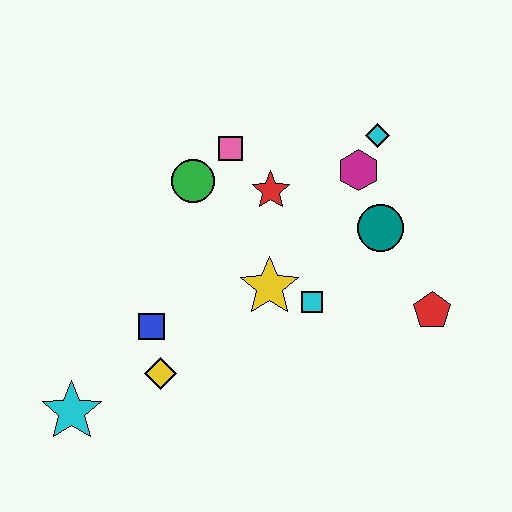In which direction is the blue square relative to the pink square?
The blue square is below the pink square.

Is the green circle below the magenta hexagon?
Yes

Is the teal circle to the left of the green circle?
No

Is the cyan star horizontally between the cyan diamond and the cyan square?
No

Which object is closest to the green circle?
The pink square is closest to the green circle.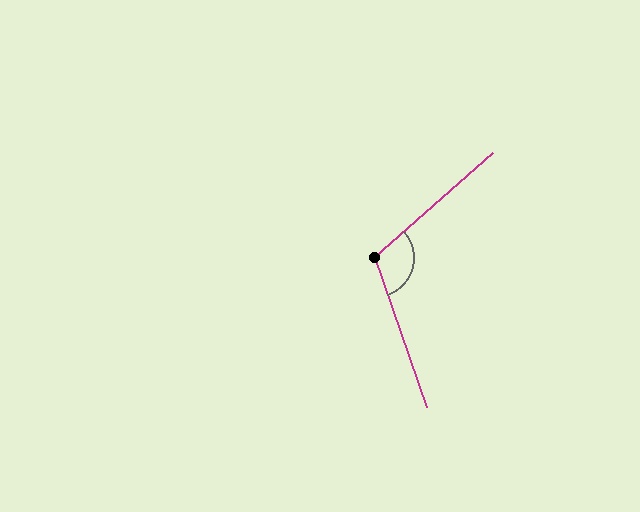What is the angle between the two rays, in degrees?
Approximately 113 degrees.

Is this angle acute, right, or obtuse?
It is obtuse.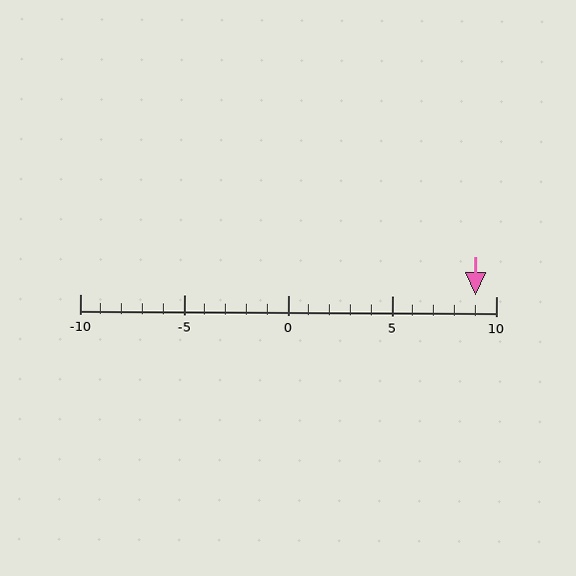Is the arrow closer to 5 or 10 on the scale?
The arrow is closer to 10.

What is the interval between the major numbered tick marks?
The major tick marks are spaced 5 units apart.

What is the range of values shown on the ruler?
The ruler shows values from -10 to 10.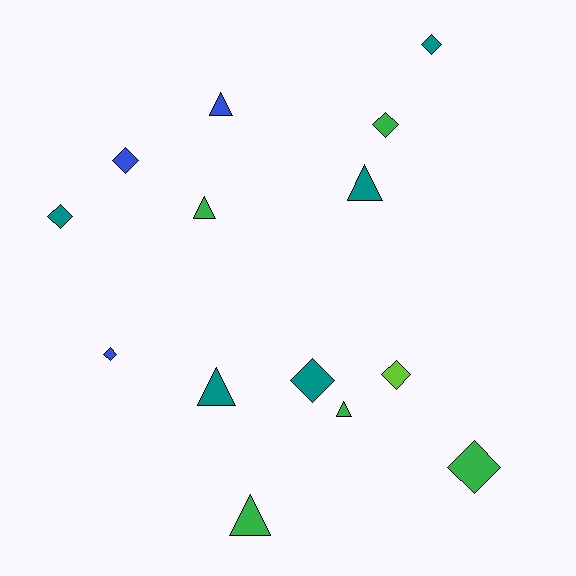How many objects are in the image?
There are 14 objects.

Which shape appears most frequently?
Diamond, with 8 objects.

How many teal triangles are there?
There are 2 teal triangles.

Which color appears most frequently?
Teal, with 5 objects.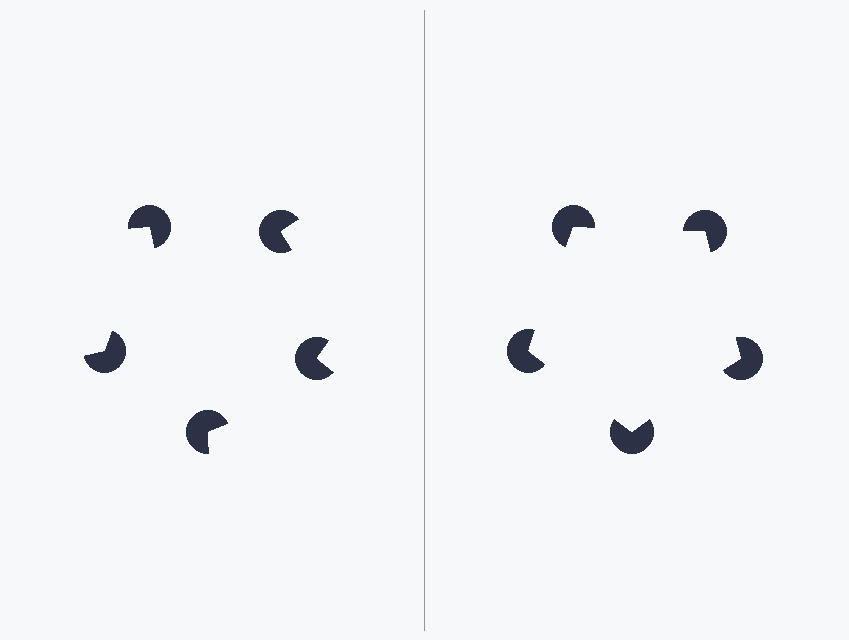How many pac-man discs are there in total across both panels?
10 — 5 on each side.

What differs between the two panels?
The pac-man discs are positioned identically on both sides; only the wedge orientations differ. On the right they align to a pentagon; on the left they are misaligned.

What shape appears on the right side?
An illusory pentagon.